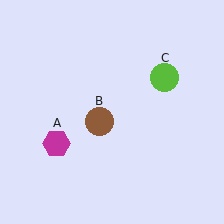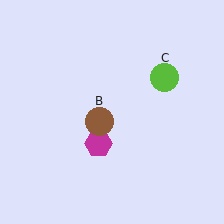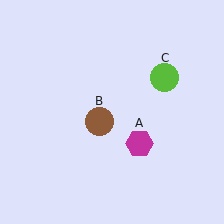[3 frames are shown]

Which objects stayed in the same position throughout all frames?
Brown circle (object B) and lime circle (object C) remained stationary.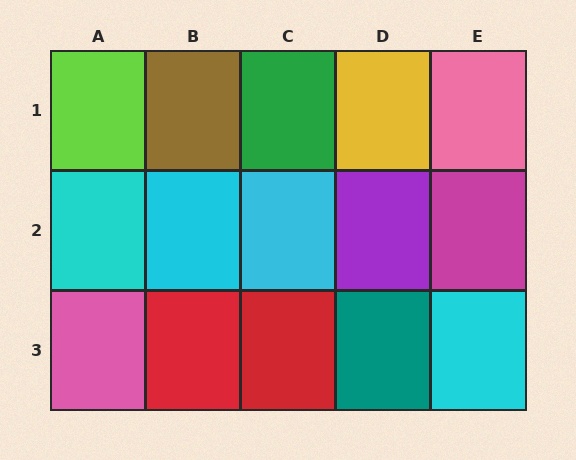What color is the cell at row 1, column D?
Yellow.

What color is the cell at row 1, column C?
Green.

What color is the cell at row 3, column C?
Red.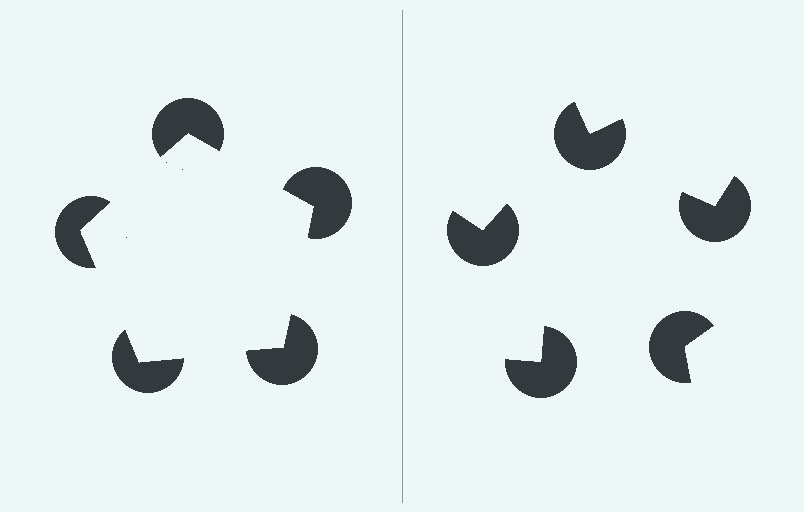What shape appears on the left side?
An illusory pentagon.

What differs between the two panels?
The pac-man discs are positioned identically on both sides; only the wedge orientations differ. On the left they align to a pentagon; on the right they are misaligned.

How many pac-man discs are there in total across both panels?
10 — 5 on each side.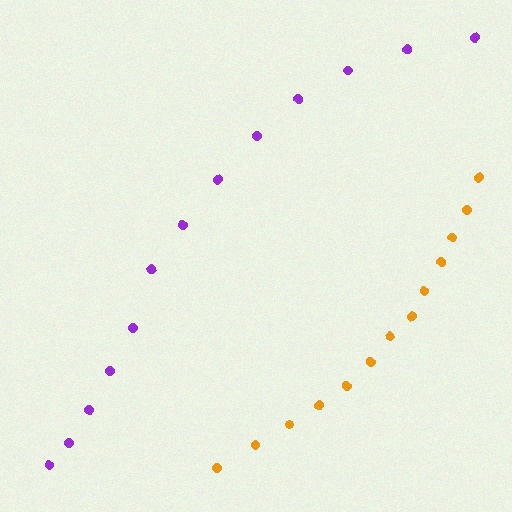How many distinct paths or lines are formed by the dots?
There are 2 distinct paths.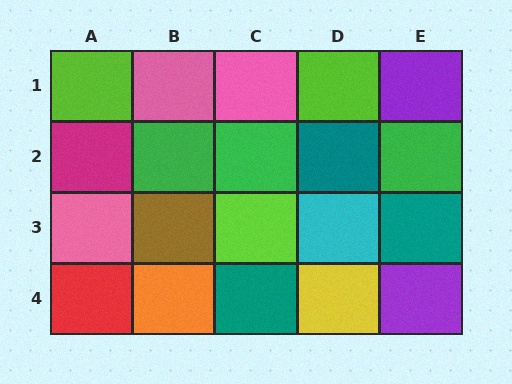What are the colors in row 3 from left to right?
Pink, brown, lime, cyan, teal.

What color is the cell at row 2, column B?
Green.